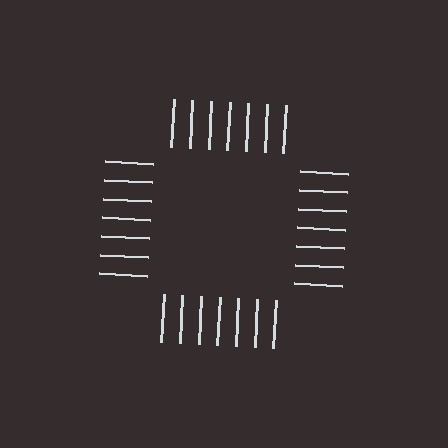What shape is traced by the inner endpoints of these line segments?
An illusory square — the line segments terminate on its edges but no continuous stroke is drawn.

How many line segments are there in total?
28 — 7 along each of the 4 edges.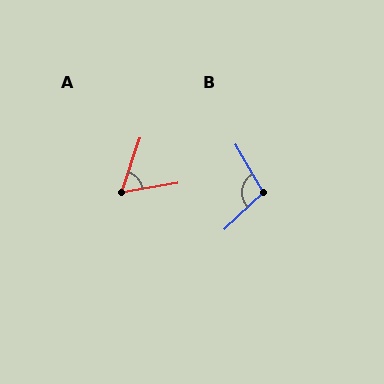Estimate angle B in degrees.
Approximately 103 degrees.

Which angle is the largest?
B, at approximately 103 degrees.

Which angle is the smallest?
A, at approximately 62 degrees.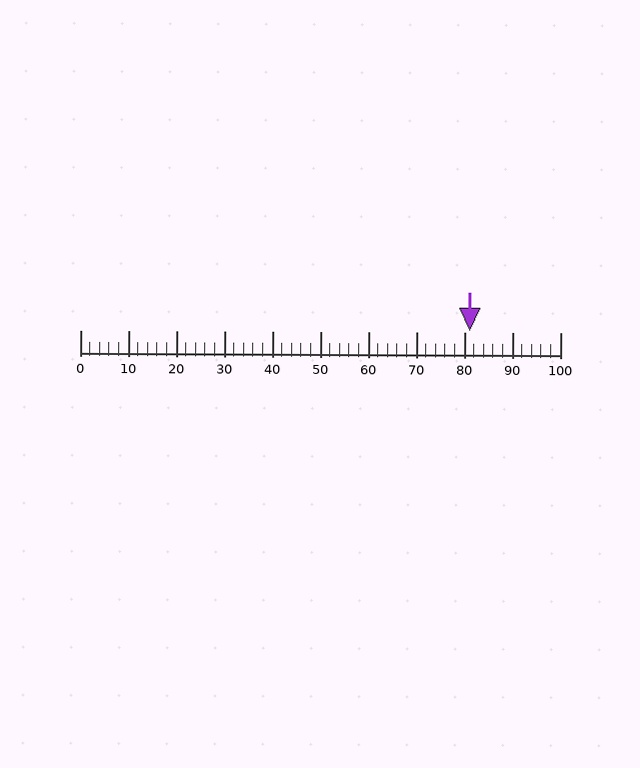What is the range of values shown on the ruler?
The ruler shows values from 0 to 100.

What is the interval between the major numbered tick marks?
The major tick marks are spaced 10 units apart.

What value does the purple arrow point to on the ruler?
The purple arrow points to approximately 81.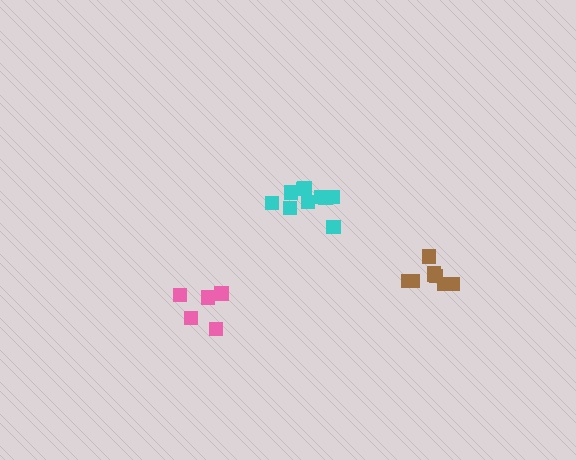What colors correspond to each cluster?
The clusters are colored: pink, cyan, brown.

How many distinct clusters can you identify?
There are 3 distinct clusters.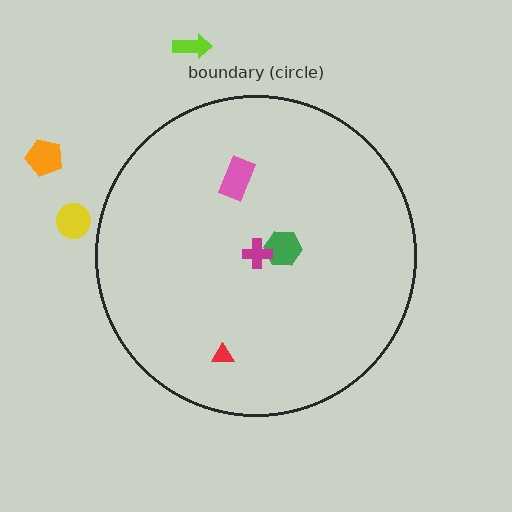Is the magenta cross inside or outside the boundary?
Inside.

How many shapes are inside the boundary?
4 inside, 3 outside.